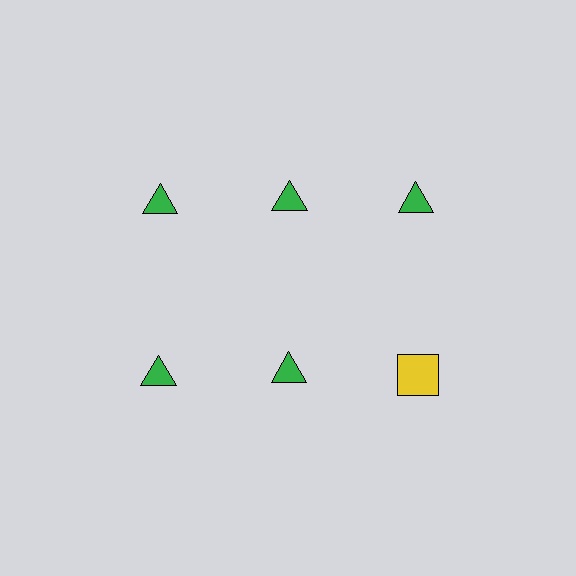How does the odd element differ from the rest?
It differs in both color (yellow instead of green) and shape (square instead of triangle).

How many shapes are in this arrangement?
There are 6 shapes arranged in a grid pattern.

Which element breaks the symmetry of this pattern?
The yellow square in the second row, center column breaks the symmetry. All other shapes are green triangles.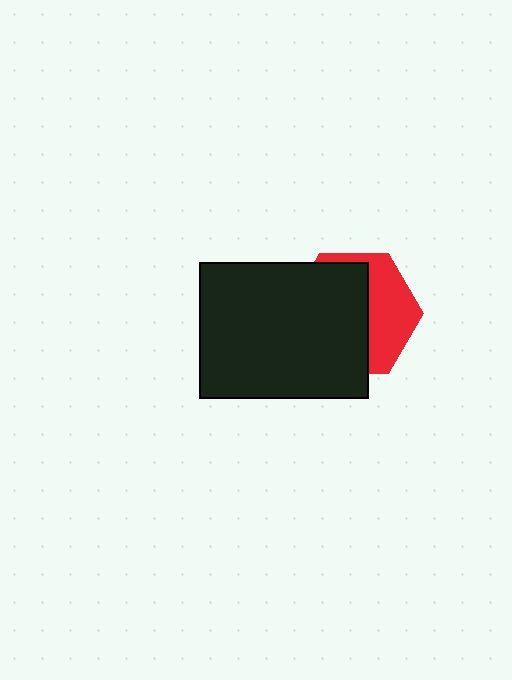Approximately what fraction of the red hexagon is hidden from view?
Roughly 61% of the red hexagon is hidden behind the black rectangle.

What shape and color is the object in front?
The object in front is a black rectangle.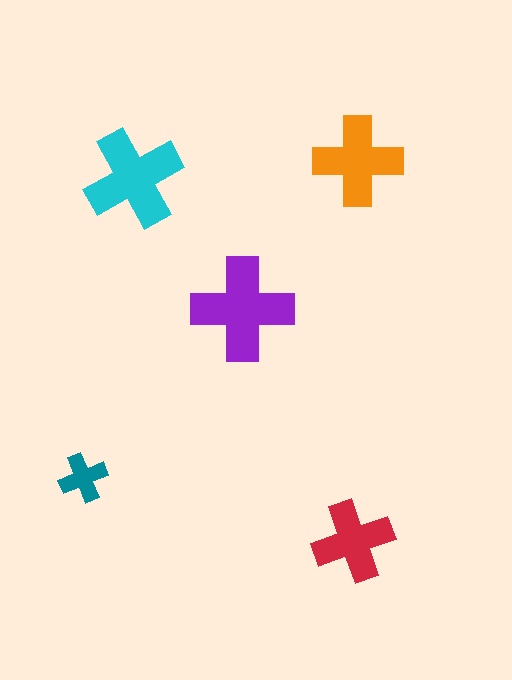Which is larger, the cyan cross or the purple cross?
The purple one.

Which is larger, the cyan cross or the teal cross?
The cyan one.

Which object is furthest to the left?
The teal cross is leftmost.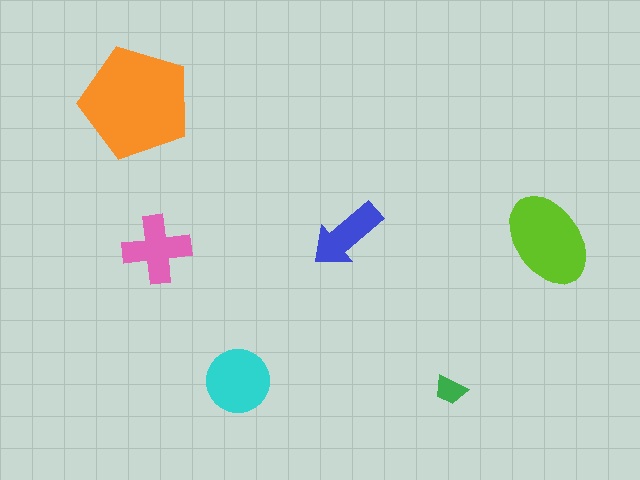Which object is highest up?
The orange pentagon is topmost.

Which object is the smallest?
The green trapezoid.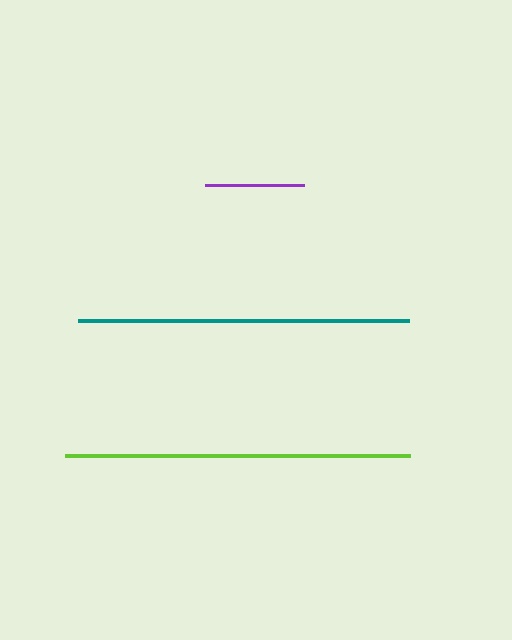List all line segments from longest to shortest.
From longest to shortest: lime, teal, purple.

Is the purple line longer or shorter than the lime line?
The lime line is longer than the purple line.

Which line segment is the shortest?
The purple line is the shortest at approximately 99 pixels.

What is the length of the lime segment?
The lime segment is approximately 345 pixels long.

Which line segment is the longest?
The lime line is the longest at approximately 345 pixels.